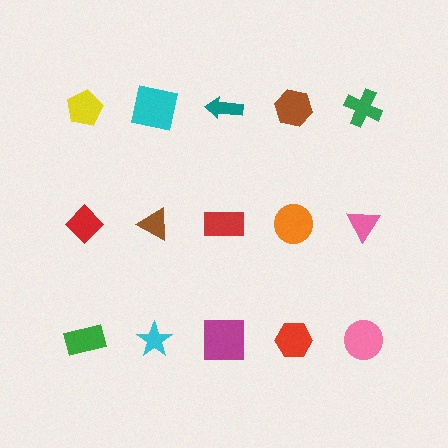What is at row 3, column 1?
A green rectangle.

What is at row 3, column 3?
A magenta square.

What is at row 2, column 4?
An orange circle.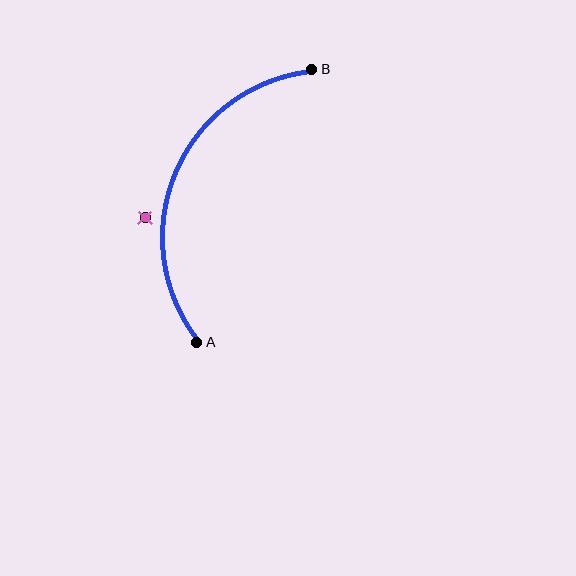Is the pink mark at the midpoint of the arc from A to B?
No — the pink mark does not lie on the arc at all. It sits slightly outside the curve.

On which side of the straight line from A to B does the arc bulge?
The arc bulges to the left of the straight line connecting A and B.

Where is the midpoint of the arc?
The arc midpoint is the point on the curve farthest from the straight line joining A and B. It sits to the left of that line.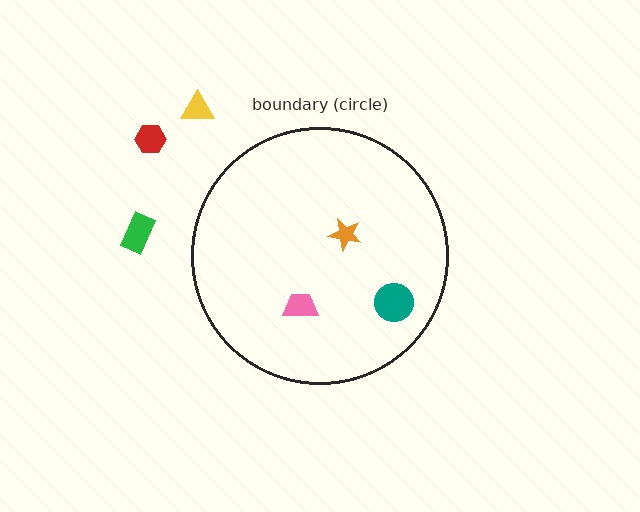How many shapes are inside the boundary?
3 inside, 3 outside.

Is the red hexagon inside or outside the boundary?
Outside.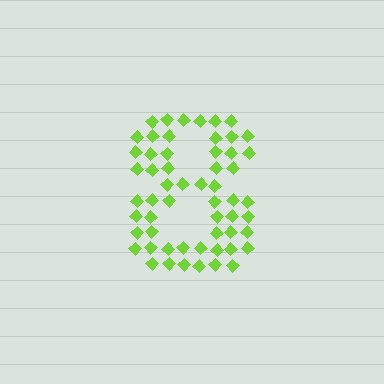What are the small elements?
The small elements are diamonds.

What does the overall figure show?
The overall figure shows the digit 8.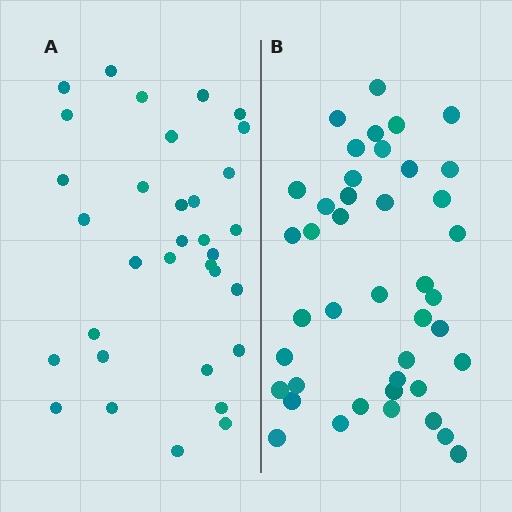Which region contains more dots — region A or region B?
Region B (the right region) has more dots.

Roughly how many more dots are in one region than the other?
Region B has roughly 8 or so more dots than region A.